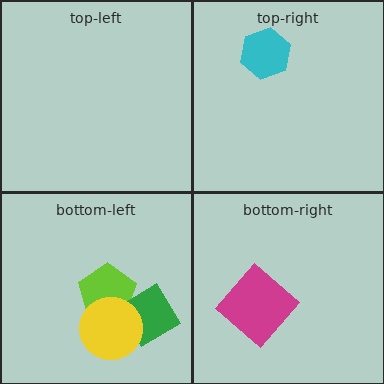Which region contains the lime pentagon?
The bottom-left region.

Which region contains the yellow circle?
The bottom-left region.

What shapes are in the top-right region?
The cyan hexagon.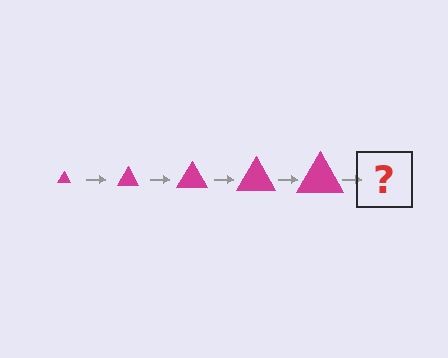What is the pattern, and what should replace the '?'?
The pattern is that the triangle gets progressively larger each step. The '?' should be a magenta triangle, larger than the previous one.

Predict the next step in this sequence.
The next step is a magenta triangle, larger than the previous one.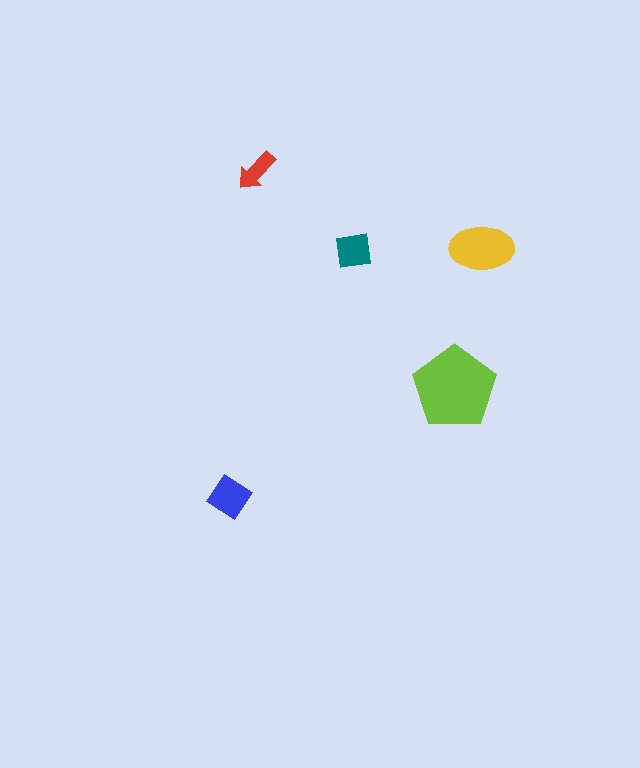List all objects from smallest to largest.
The red arrow, the teal square, the blue diamond, the yellow ellipse, the lime pentagon.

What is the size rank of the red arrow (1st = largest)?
5th.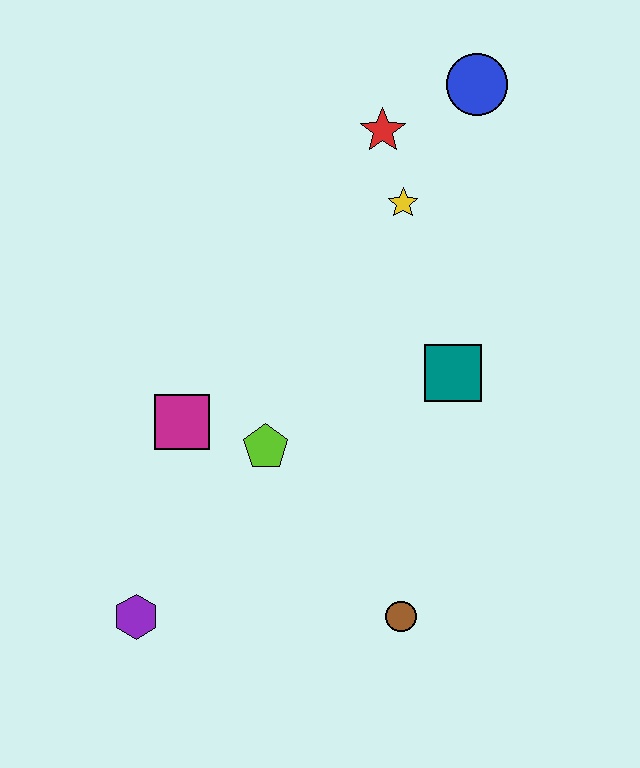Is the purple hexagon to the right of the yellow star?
No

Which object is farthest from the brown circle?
The blue circle is farthest from the brown circle.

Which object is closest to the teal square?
The yellow star is closest to the teal square.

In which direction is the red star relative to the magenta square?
The red star is above the magenta square.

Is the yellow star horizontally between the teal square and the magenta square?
Yes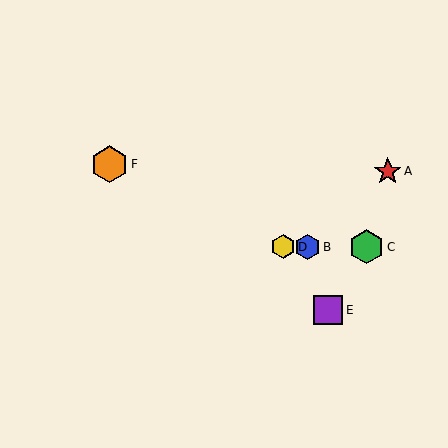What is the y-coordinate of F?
Object F is at y≈164.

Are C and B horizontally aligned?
Yes, both are at y≈247.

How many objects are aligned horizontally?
3 objects (B, C, D) are aligned horizontally.